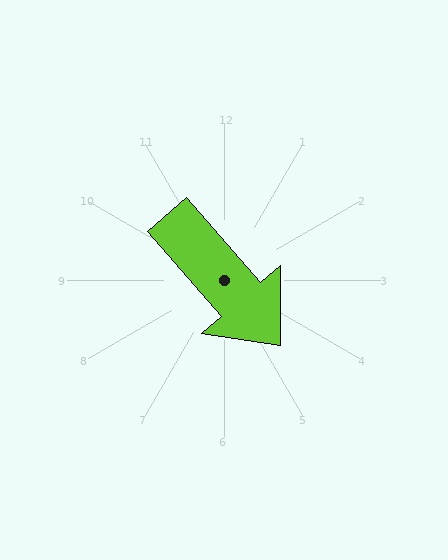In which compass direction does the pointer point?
Southeast.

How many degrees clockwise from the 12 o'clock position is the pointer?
Approximately 139 degrees.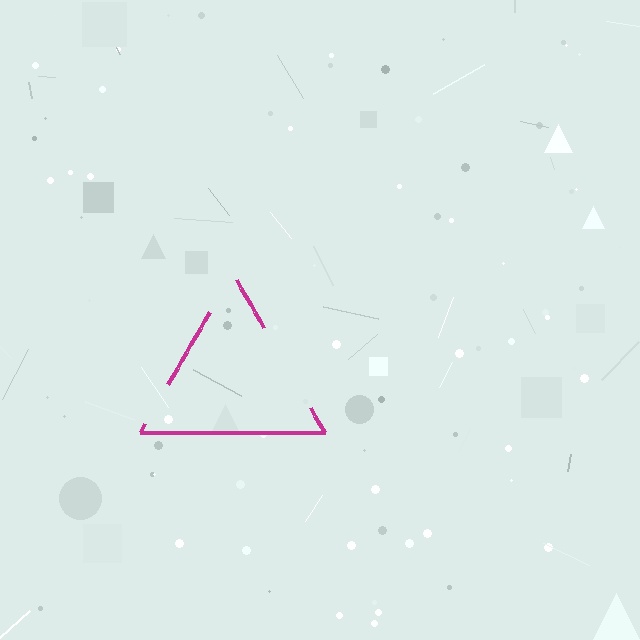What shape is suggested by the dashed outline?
The dashed outline suggests a triangle.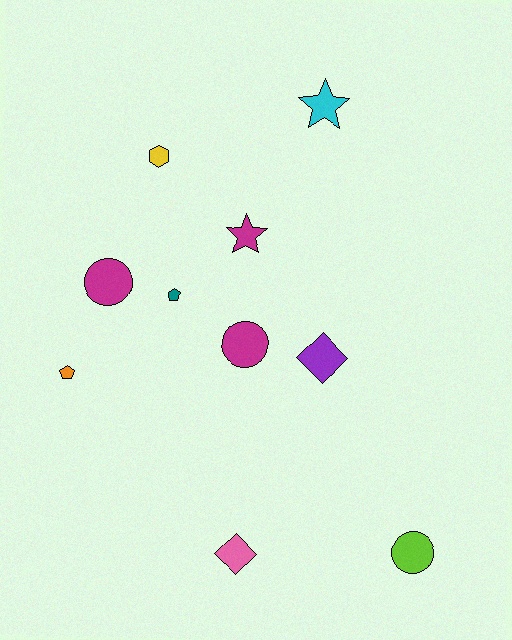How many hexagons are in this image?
There is 1 hexagon.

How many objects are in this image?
There are 10 objects.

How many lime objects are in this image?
There is 1 lime object.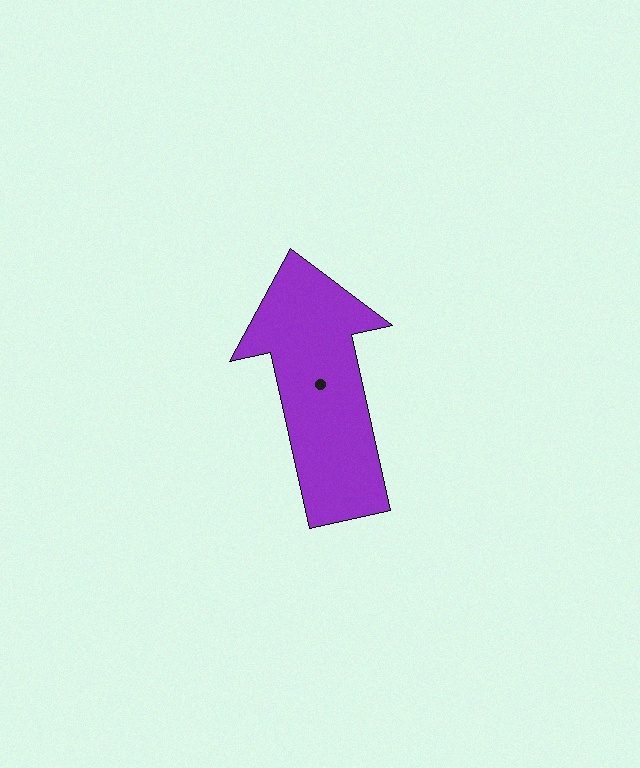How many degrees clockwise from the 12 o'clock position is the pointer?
Approximately 348 degrees.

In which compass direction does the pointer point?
North.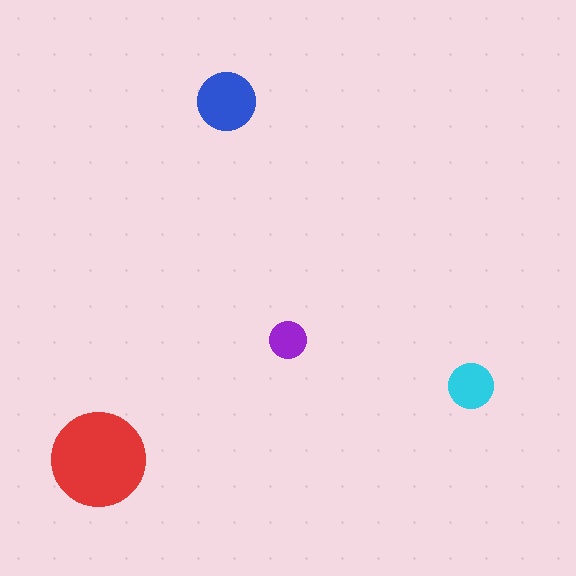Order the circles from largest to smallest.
the red one, the blue one, the cyan one, the purple one.